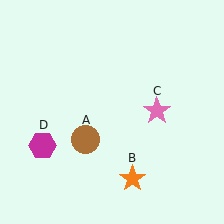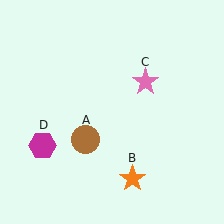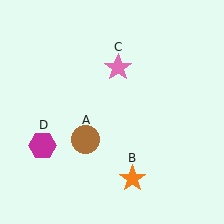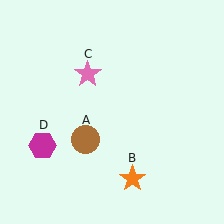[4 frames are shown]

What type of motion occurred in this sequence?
The pink star (object C) rotated counterclockwise around the center of the scene.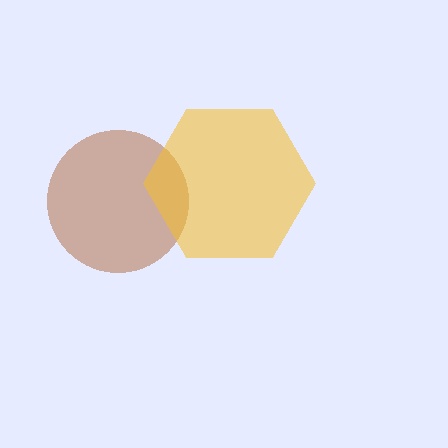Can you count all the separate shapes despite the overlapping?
Yes, there are 2 separate shapes.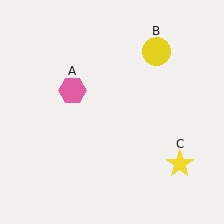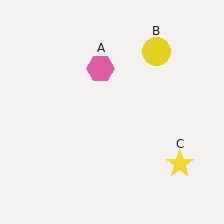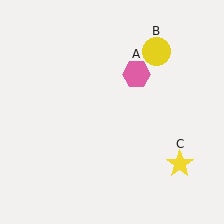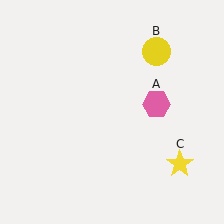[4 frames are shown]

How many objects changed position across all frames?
1 object changed position: pink hexagon (object A).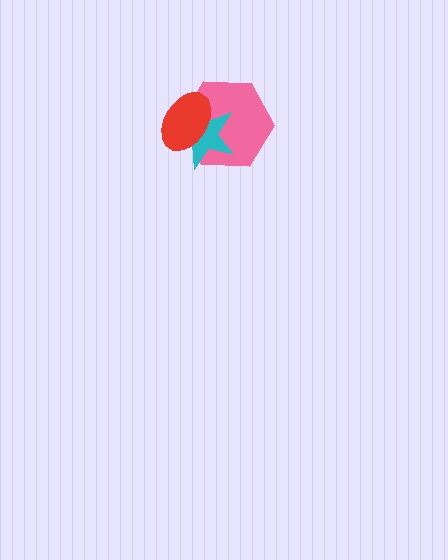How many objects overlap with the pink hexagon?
2 objects overlap with the pink hexagon.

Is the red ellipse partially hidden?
No, no other shape covers it.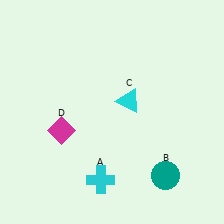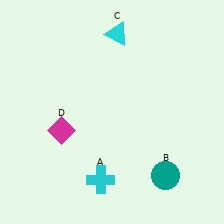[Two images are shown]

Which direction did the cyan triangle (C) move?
The cyan triangle (C) moved up.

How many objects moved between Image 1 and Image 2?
1 object moved between the two images.